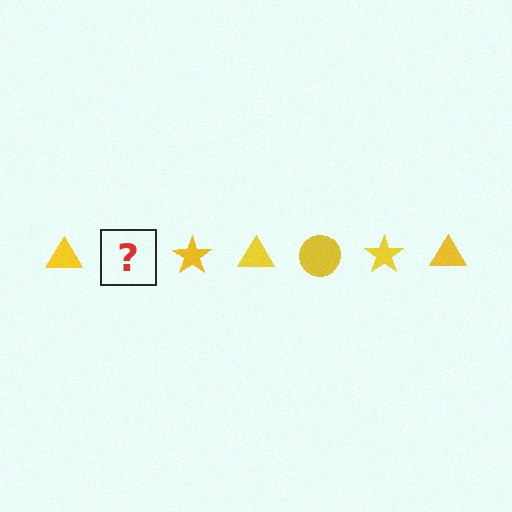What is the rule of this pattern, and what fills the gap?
The rule is that the pattern cycles through triangle, circle, star shapes in yellow. The gap should be filled with a yellow circle.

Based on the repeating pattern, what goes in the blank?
The blank should be a yellow circle.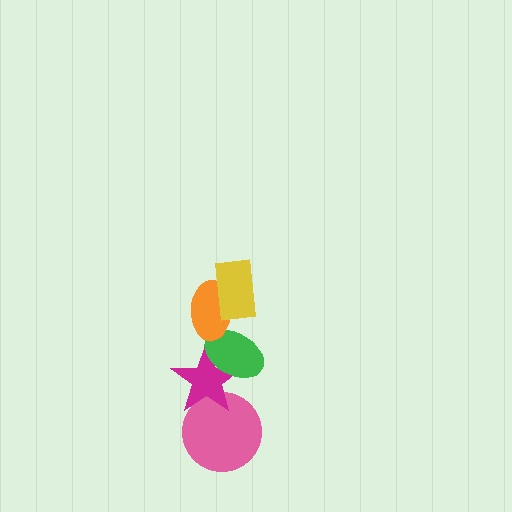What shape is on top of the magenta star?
The green ellipse is on top of the magenta star.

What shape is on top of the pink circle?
The magenta star is on top of the pink circle.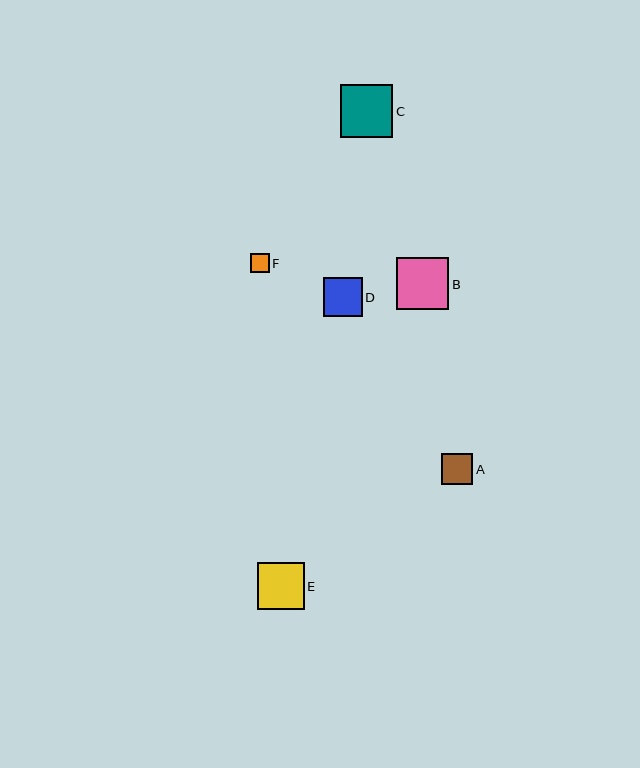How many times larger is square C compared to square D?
Square C is approximately 1.4 times the size of square D.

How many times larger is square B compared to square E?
Square B is approximately 1.1 times the size of square E.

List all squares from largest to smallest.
From largest to smallest: C, B, E, D, A, F.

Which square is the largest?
Square C is the largest with a size of approximately 53 pixels.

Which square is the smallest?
Square F is the smallest with a size of approximately 19 pixels.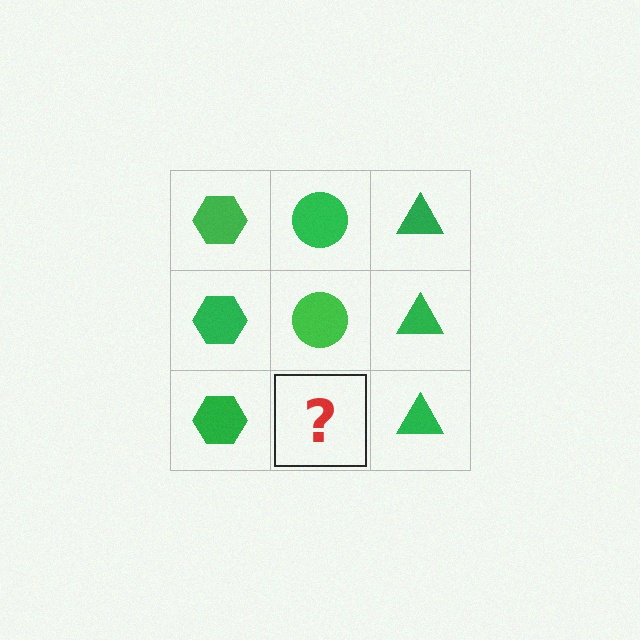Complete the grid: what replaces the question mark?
The question mark should be replaced with a green circle.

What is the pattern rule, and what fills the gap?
The rule is that each column has a consistent shape. The gap should be filled with a green circle.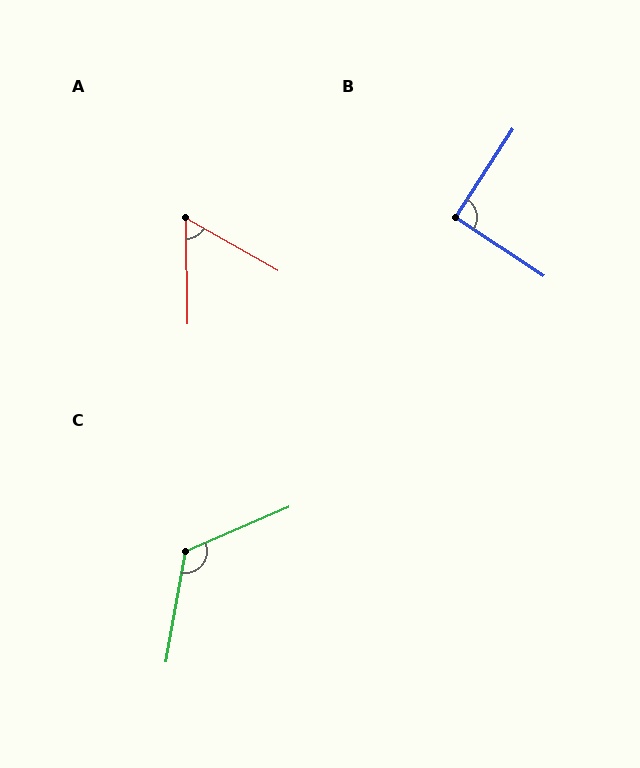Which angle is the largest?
C, at approximately 123 degrees.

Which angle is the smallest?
A, at approximately 59 degrees.